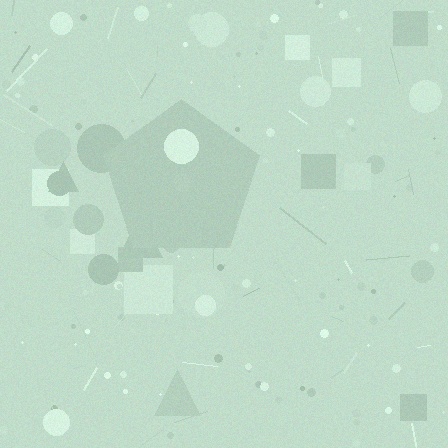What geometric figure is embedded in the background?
A pentagon is embedded in the background.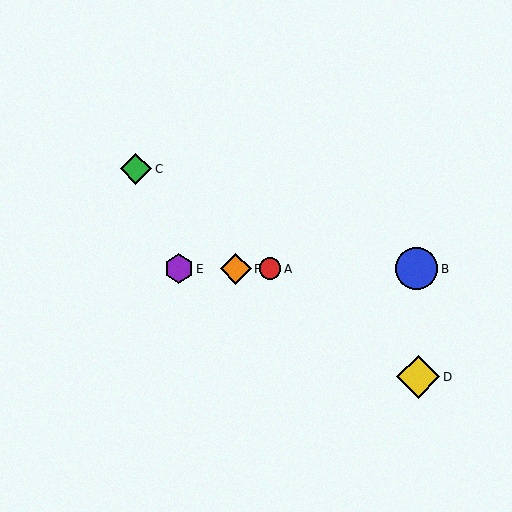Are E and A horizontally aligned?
Yes, both are at y≈269.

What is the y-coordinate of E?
Object E is at y≈269.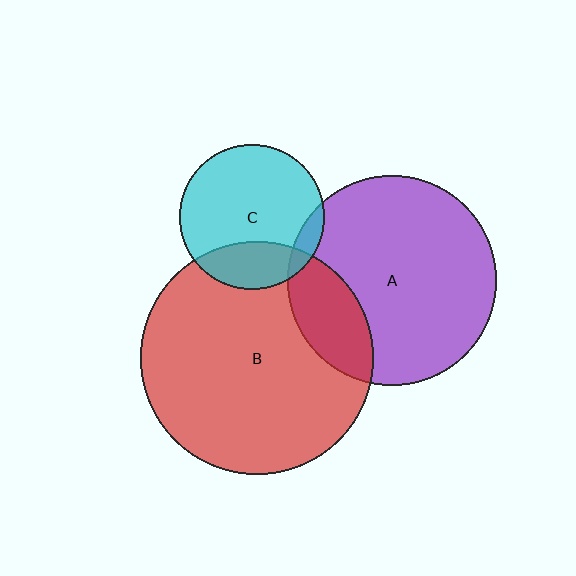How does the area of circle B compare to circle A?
Approximately 1.2 times.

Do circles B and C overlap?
Yes.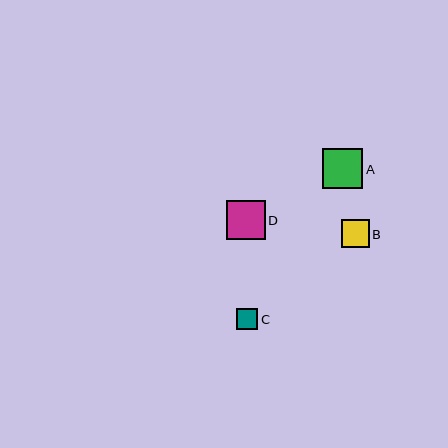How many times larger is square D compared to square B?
Square D is approximately 1.4 times the size of square B.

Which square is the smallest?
Square C is the smallest with a size of approximately 21 pixels.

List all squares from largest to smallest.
From largest to smallest: A, D, B, C.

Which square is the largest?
Square A is the largest with a size of approximately 40 pixels.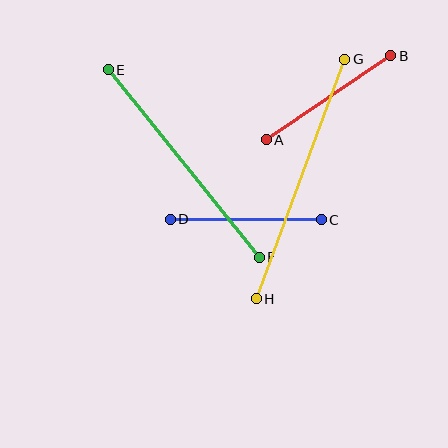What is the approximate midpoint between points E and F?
The midpoint is at approximately (184, 164) pixels.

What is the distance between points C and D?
The distance is approximately 151 pixels.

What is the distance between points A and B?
The distance is approximately 150 pixels.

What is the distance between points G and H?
The distance is approximately 255 pixels.